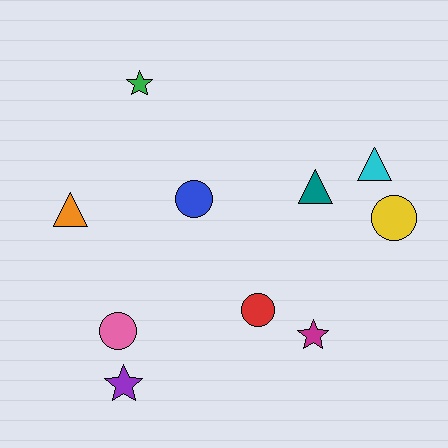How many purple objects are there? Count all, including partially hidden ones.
There is 1 purple object.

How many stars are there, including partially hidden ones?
There are 3 stars.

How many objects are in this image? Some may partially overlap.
There are 10 objects.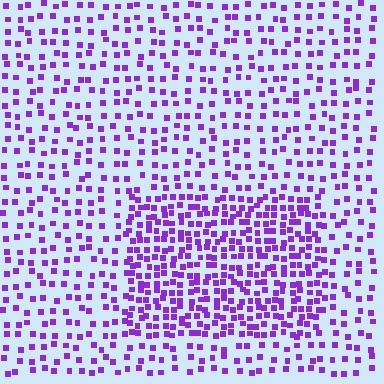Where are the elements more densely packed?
The elements are more densely packed inside the rectangle boundary.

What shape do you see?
I see a rectangle.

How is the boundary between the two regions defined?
The boundary is defined by a change in element density (approximately 2.1x ratio). All elements are the same color, size, and shape.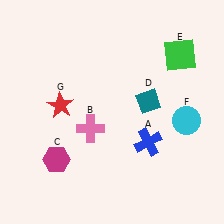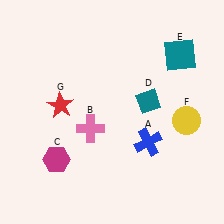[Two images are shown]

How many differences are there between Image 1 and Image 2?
There are 2 differences between the two images.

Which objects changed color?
E changed from green to teal. F changed from cyan to yellow.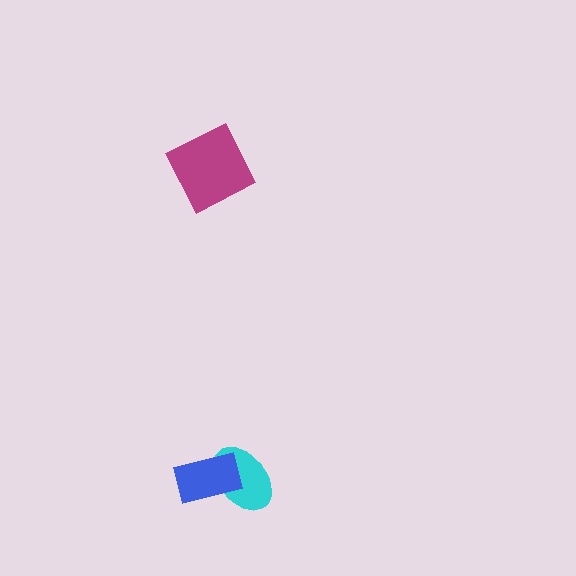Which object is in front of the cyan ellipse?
The blue rectangle is in front of the cyan ellipse.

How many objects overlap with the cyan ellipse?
1 object overlaps with the cyan ellipse.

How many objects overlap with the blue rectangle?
1 object overlaps with the blue rectangle.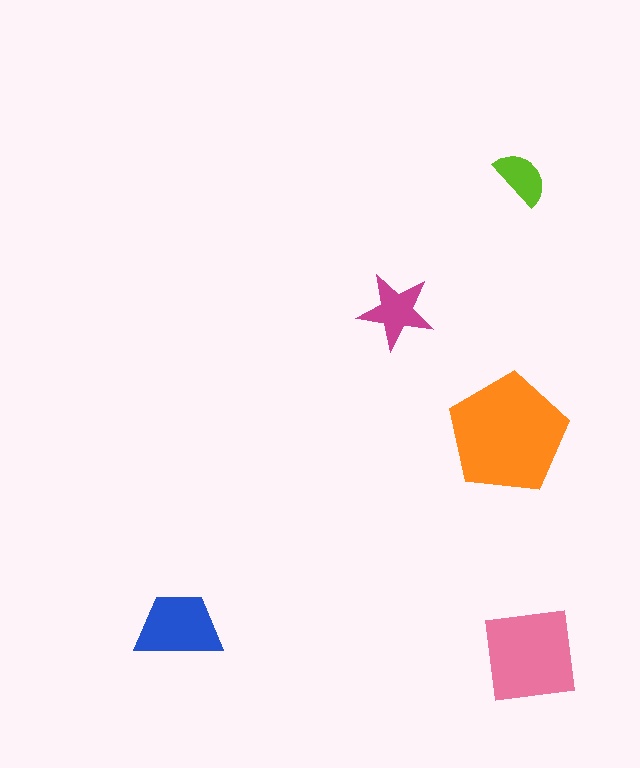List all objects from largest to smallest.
The orange pentagon, the pink square, the blue trapezoid, the magenta star, the lime semicircle.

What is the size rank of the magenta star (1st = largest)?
4th.